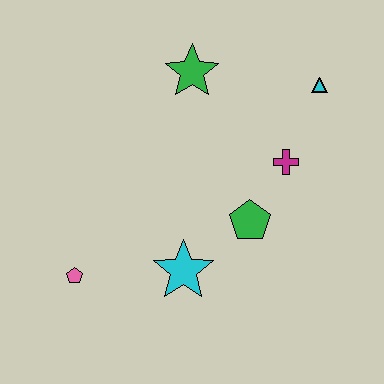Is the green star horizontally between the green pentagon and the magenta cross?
No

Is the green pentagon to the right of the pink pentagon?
Yes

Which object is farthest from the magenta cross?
The pink pentagon is farthest from the magenta cross.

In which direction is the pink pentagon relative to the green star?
The pink pentagon is below the green star.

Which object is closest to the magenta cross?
The green pentagon is closest to the magenta cross.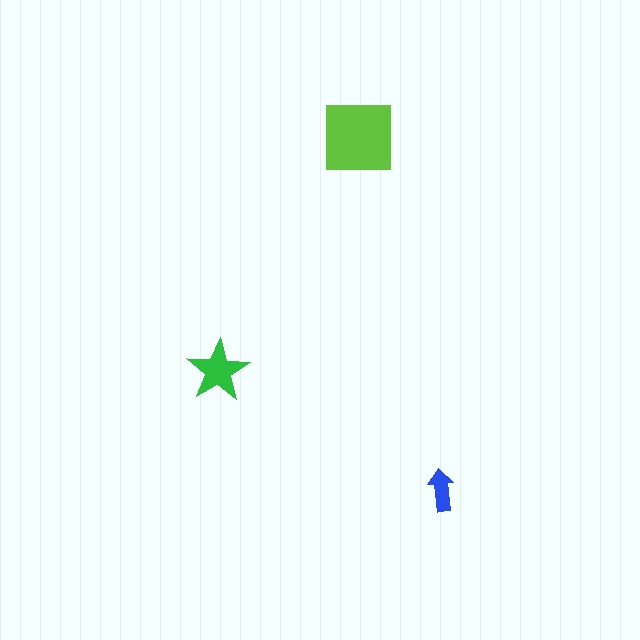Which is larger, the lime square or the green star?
The lime square.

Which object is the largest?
The lime square.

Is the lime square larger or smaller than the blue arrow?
Larger.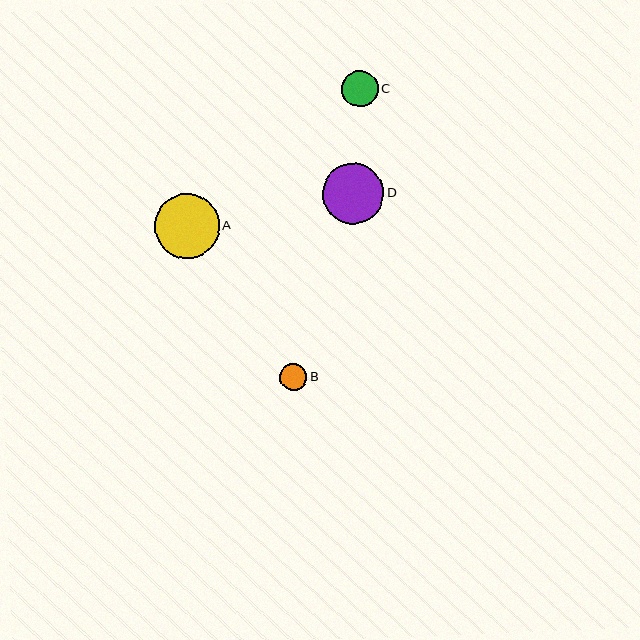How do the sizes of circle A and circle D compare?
Circle A and circle D are approximately the same size.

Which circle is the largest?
Circle A is the largest with a size of approximately 65 pixels.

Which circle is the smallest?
Circle B is the smallest with a size of approximately 27 pixels.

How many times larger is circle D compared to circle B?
Circle D is approximately 2.3 times the size of circle B.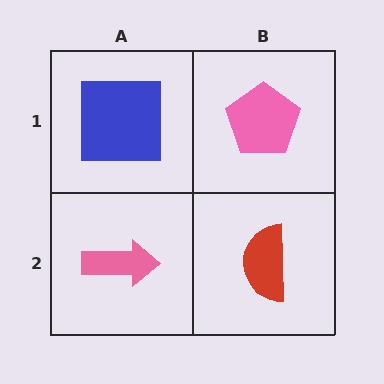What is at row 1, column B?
A pink pentagon.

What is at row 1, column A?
A blue square.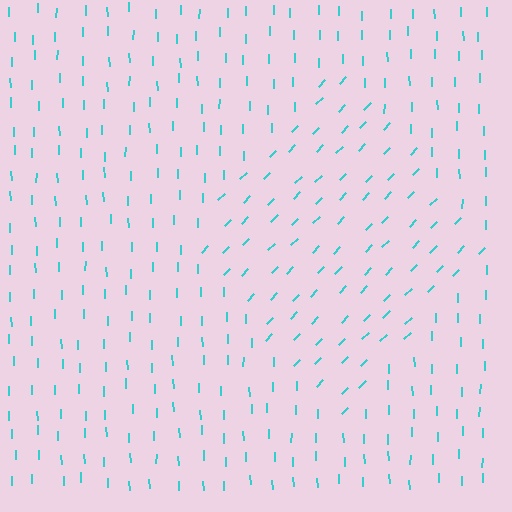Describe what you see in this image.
The image is filled with small cyan line segments. A diamond region in the image has lines oriented differently from the surrounding lines, creating a visible texture boundary.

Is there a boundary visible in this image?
Yes, there is a texture boundary formed by a change in line orientation.